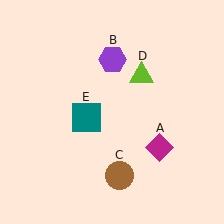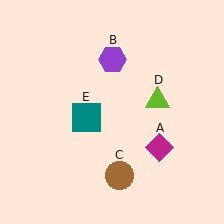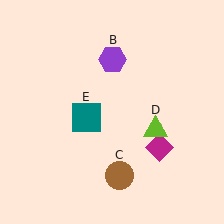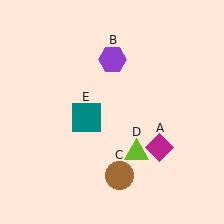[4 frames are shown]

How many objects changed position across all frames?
1 object changed position: lime triangle (object D).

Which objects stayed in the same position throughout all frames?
Magenta diamond (object A) and purple hexagon (object B) and brown circle (object C) and teal square (object E) remained stationary.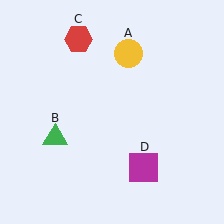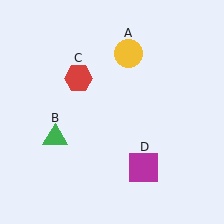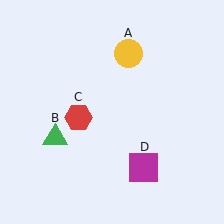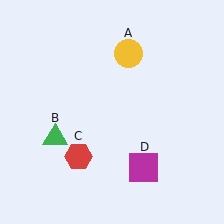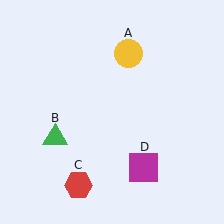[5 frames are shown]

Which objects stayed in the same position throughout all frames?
Yellow circle (object A) and green triangle (object B) and magenta square (object D) remained stationary.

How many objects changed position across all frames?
1 object changed position: red hexagon (object C).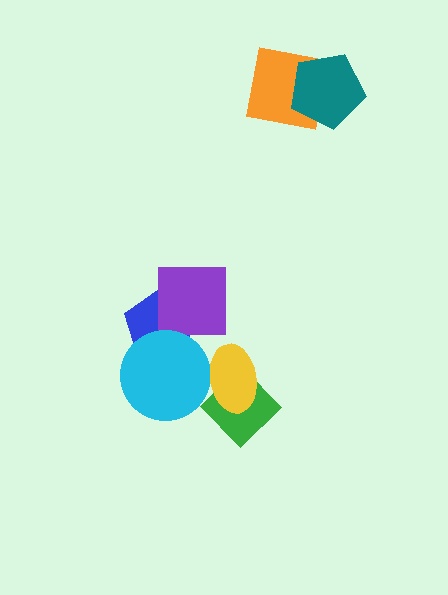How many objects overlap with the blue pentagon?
2 objects overlap with the blue pentagon.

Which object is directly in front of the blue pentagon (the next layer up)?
The purple square is directly in front of the blue pentagon.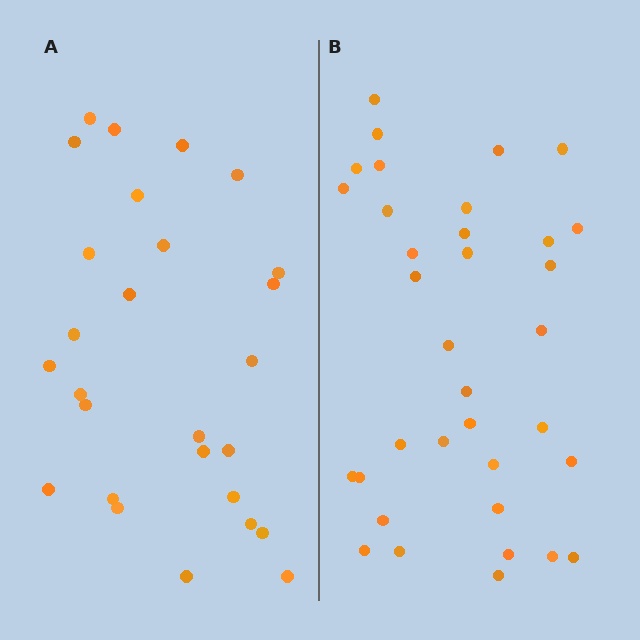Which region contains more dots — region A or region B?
Region B (the right region) has more dots.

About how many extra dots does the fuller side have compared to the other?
Region B has roughly 8 or so more dots than region A.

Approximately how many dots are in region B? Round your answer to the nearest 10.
About 40 dots. (The exact count is 35, which rounds to 40.)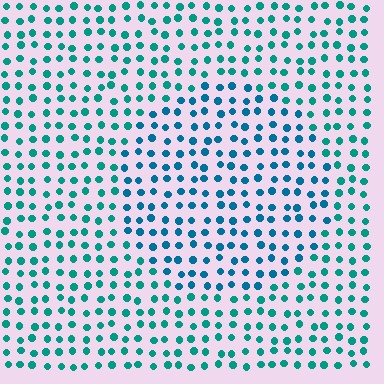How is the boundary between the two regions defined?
The boundary is defined purely by a slight shift in hue (about 25 degrees). Spacing, size, and orientation are identical on both sides.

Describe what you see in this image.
The image is filled with small teal elements in a uniform arrangement. A circle-shaped region is visible where the elements are tinted to a slightly different hue, forming a subtle color boundary.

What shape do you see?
I see a circle.